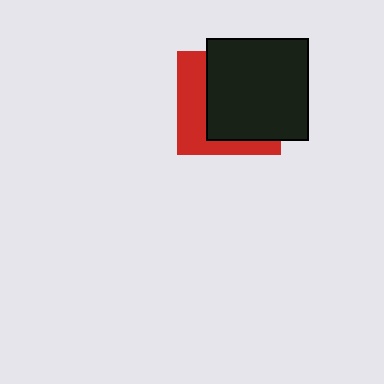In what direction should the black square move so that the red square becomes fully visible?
The black square should move toward the upper-right. That is the shortest direction to clear the overlap and leave the red square fully visible.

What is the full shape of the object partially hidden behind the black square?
The partially hidden object is a red square.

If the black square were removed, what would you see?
You would see the complete red square.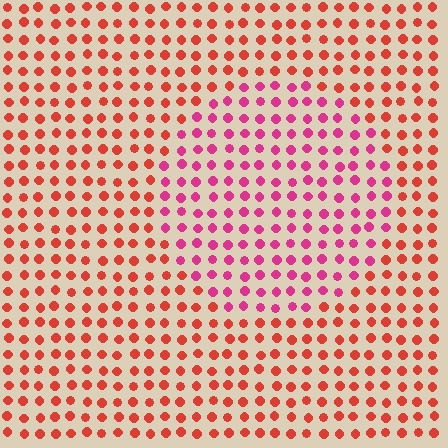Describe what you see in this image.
The image is filled with small red elements in a uniform arrangement. A circle-shaped region is visible where the elements are tinted to a slightly different hue, forming a subtle color boundary.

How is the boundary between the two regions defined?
The boundary is defined purely by a slight shift in hue (about 36 degrees). Spacing, size, and orientation are identical on both sides.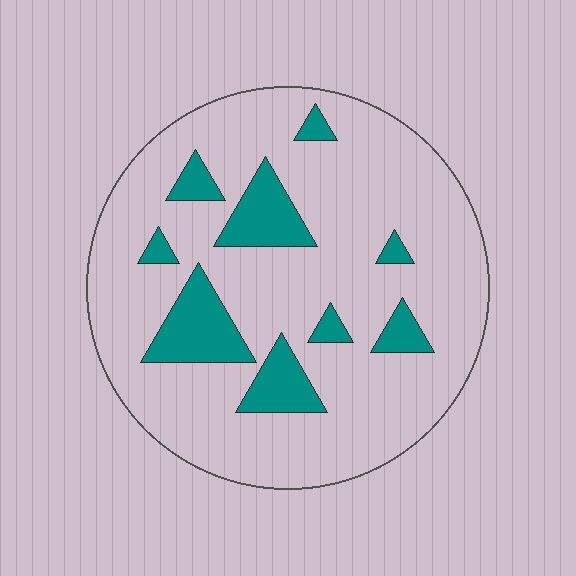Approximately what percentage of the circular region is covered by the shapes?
Approximately 15%.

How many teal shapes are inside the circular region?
9.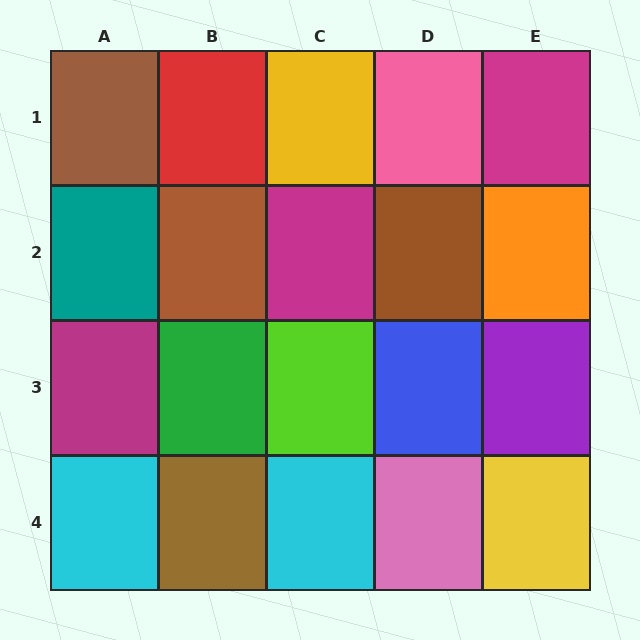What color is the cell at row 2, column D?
Brown.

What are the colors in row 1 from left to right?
Brown, red, yellow, pink, magenta.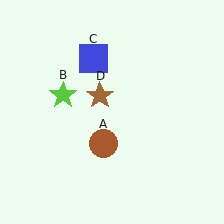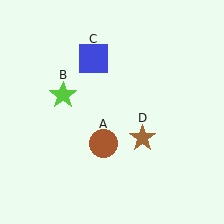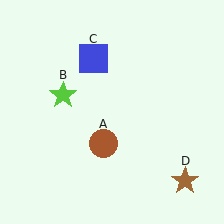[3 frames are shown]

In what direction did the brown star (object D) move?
The brown star (object D) moved down and to the right.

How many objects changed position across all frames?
1 object changed position: brown star (object D).